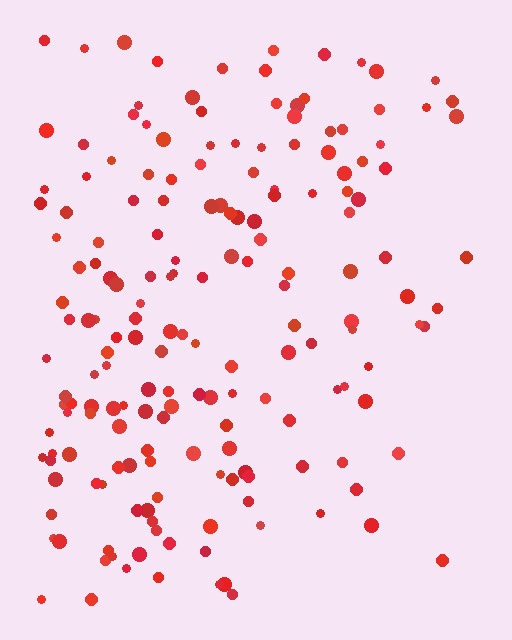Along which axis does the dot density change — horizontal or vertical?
Horizontal.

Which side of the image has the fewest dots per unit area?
The right.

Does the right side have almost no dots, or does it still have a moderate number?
Still a moderate number, just noticeably fewer than the left.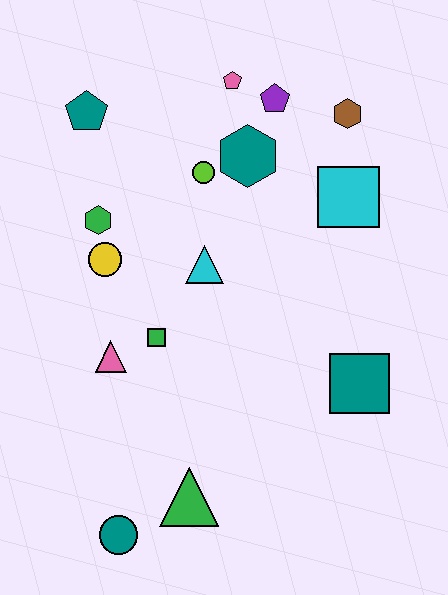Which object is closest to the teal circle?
The green triangle is closest to the teal circle.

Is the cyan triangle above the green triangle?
Yes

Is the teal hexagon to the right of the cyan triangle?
Yes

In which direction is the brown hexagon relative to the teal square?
The brown hexagon is above the teal square.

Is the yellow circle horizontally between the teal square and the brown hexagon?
No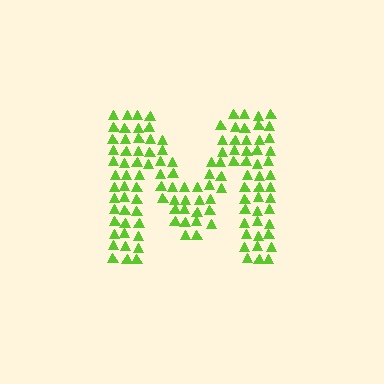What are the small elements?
The small elements are triangles.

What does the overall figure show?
The overall figure shows the letter M.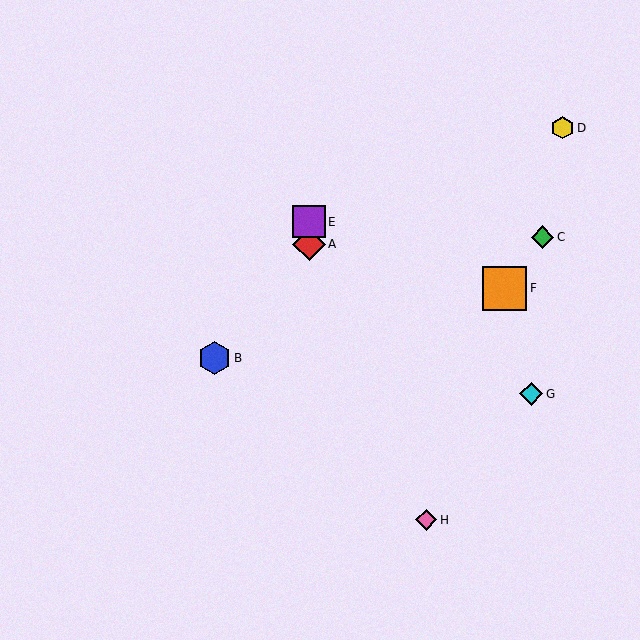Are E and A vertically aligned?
Yes, both are at x≈309.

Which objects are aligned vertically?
Objects A, E are aligned vertically.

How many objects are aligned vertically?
2 objects (A, E) are aligned vertically.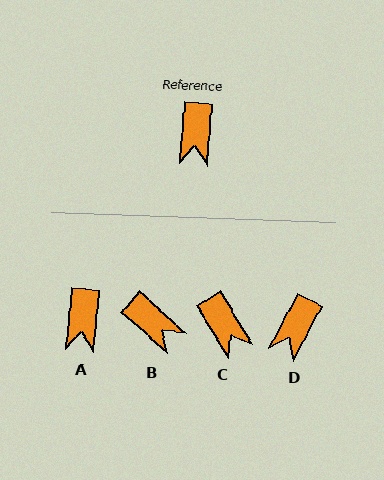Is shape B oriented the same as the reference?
No, it is off by about 53 degrees.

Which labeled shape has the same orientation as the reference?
A.